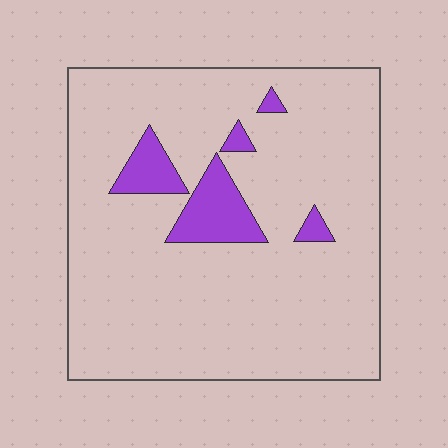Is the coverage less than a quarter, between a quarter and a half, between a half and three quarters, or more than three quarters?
Less than a quarter.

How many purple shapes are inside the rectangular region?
5.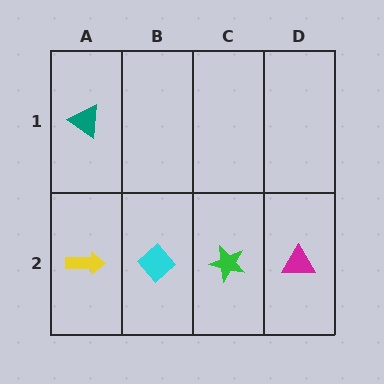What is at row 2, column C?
A green star.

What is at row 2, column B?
A cyan diamond.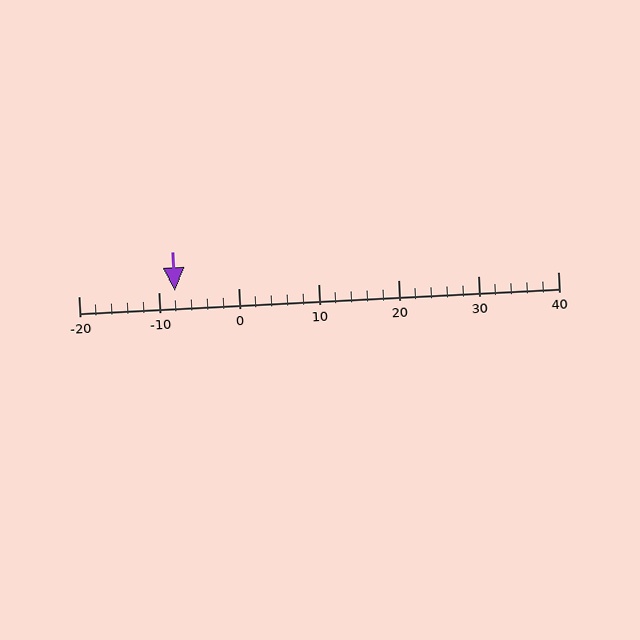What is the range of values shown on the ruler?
The ruler shows values from -20 to 40.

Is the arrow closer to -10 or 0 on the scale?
The arrow is closer to -10.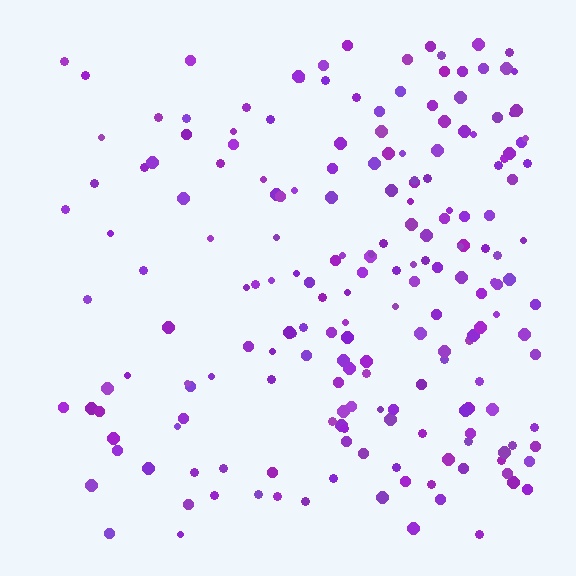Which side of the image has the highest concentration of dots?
The right.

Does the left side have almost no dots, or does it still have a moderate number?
Still a moderate number, just noticeably fewer than the right.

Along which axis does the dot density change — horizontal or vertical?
Horizontal.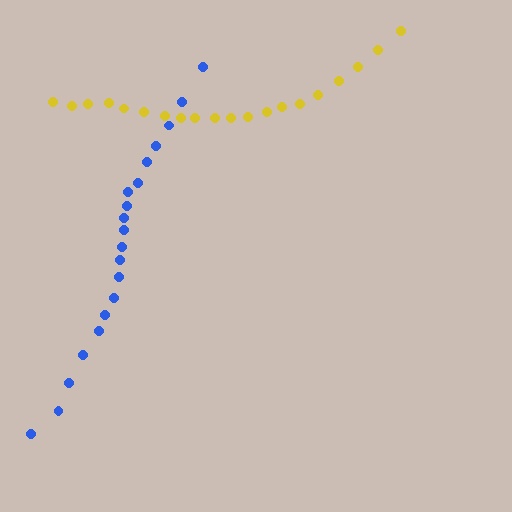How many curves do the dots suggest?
There are 2 distinct paths.